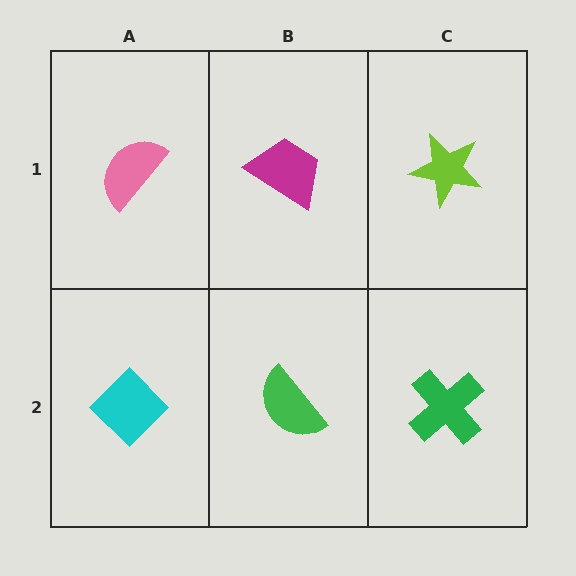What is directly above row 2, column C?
A lime star.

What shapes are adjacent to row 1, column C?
A green cross (row 2, column C), a magenta trapezoid (row 1, column B).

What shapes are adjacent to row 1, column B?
A green semicircle (row 2, column B), a pink semicircle (row 1, column A), a lime star (row 1, column C).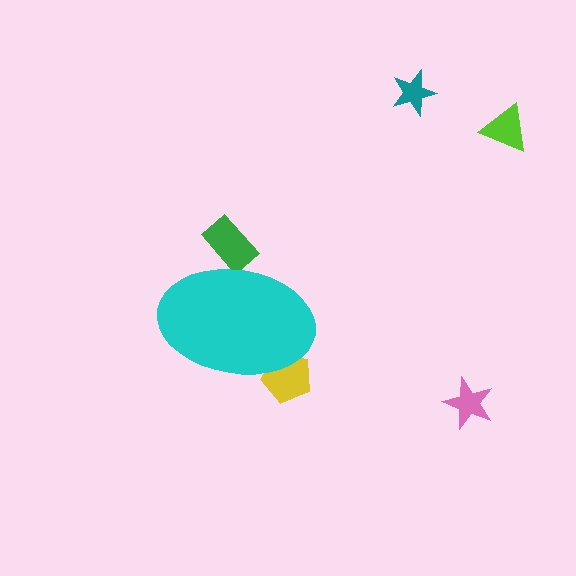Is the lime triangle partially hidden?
No, the lime triangle is fully visible.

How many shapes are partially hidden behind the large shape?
2 shapes are partially hidden.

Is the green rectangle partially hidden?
Yes, the green rectangle is partially hidden behind the cyan ellipse.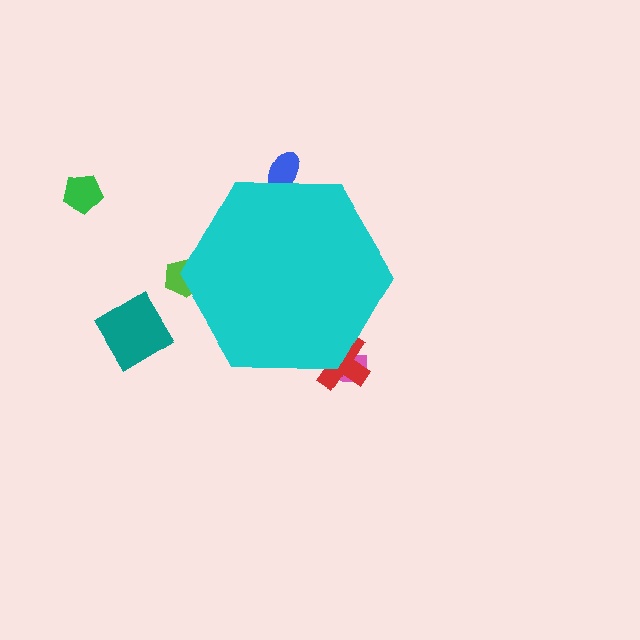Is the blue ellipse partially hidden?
Yes, the blue ellipse is partially hidden behind the cyan hexagon.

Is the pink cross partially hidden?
Yes, the pink cross is partially hidden behind the cyan hexagon.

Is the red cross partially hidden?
Yes, the red cross is partially hidden behind the cyan hexagon.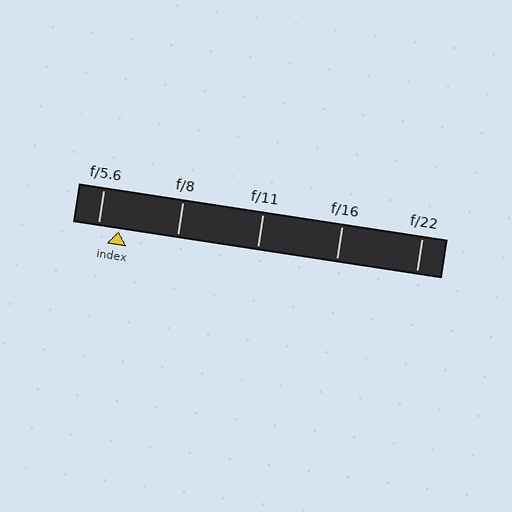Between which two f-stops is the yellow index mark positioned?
The index mark is between f/5.6 and f/8.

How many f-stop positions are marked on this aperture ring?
There are 5 f-stop positions marked.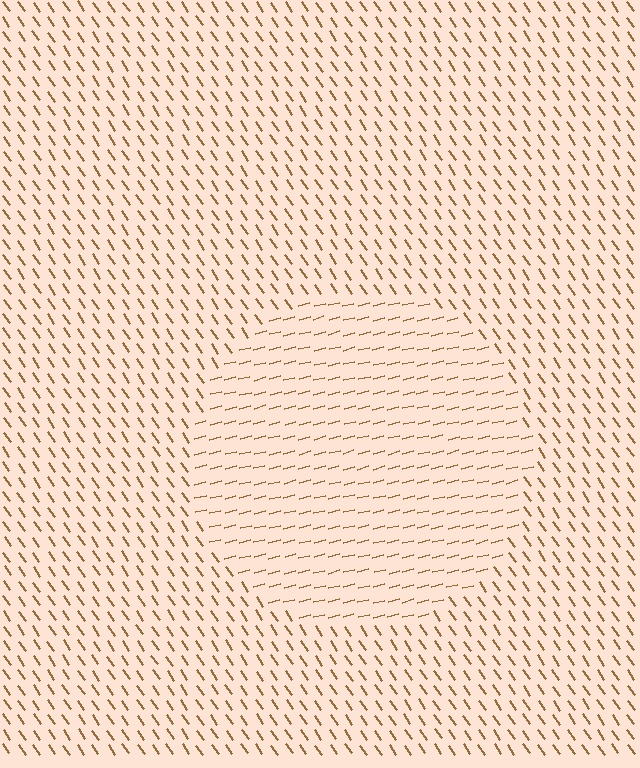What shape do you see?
I see a circle.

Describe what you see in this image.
The image is filled with small brown line segments. A circle region in the image has lines oriented differently from the surrounding lines, creating a visible texture boundary.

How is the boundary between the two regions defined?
The boundary is defined purely by a change in line orientation (approximately 69 degrees difference). All lines are the same color and thickness.